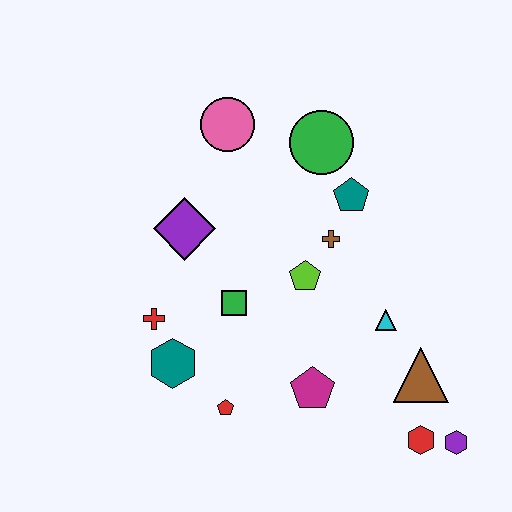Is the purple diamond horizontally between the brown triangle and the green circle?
No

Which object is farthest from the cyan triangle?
The pink circle is farthest from the cyan triangle.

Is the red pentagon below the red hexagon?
No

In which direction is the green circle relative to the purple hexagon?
The green circle is above the purple hexagon.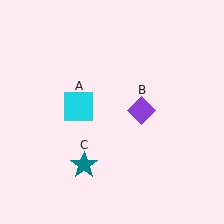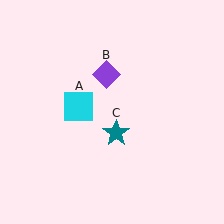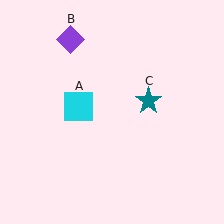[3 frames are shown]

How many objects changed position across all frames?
2 objects changed position: purple diamond (object B), teal star (object C).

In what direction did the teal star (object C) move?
The teal star (object C) moved up and to the right.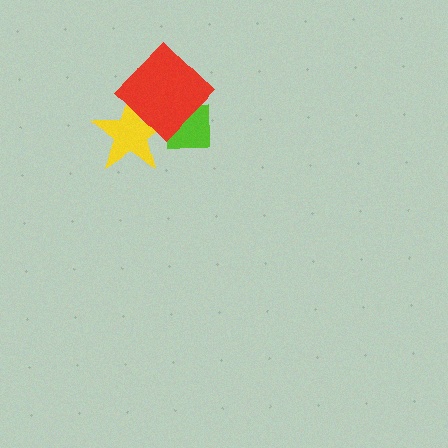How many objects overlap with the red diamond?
2 objects overlap with the red diamond.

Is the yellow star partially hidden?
Yes, it is partially covered by another shape.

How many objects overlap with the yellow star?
2 objects overlap with the yellow star.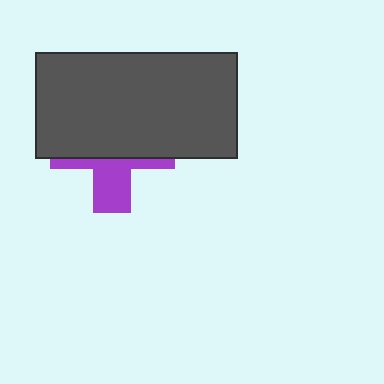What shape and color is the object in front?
The object in front is a dark gray rectangle.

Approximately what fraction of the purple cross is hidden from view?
Roughly 64% of the purple cross is hidden behind the dark gray rectangle.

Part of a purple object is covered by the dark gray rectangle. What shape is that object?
It is a cross.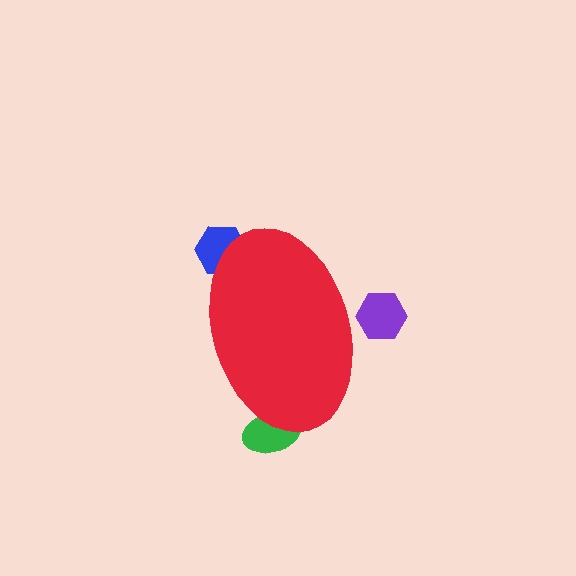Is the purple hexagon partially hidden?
Yes, the purple hexagon is partially hidden behind the red ellipse.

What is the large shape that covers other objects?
A red ellipse.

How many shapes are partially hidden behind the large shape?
3 shapes are partially hidden.